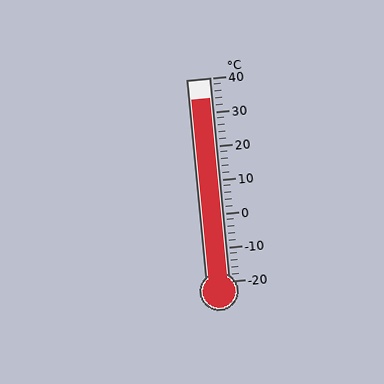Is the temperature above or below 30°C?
The temperature is above 30°C.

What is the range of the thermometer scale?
The thermometer scale ranges from -20°C to 40°C.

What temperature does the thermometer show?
The thermometer shows approximately 34°C.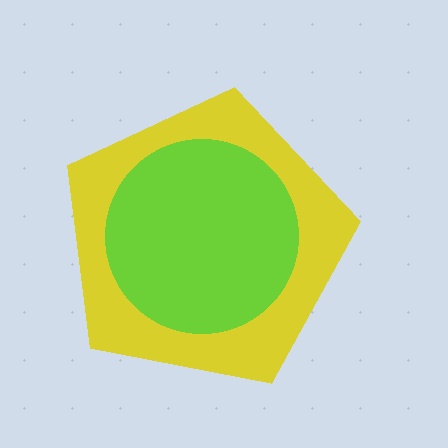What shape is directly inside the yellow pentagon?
The lime circle.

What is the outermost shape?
The yellow pentagon.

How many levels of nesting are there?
2.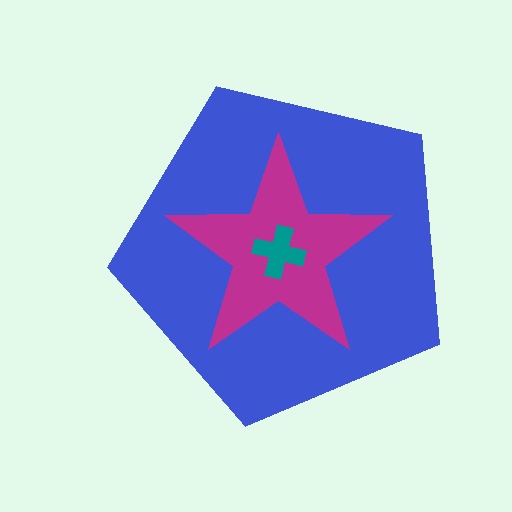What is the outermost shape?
The blue pentagon.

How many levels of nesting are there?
3.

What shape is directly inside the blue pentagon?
The magenta star.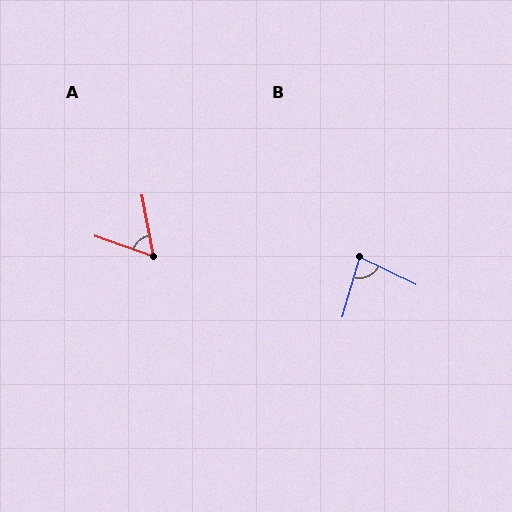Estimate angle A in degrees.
Approximately 60 degrees.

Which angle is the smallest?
A, at approximately 60 degrees.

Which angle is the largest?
B, at approximately 80 degrees.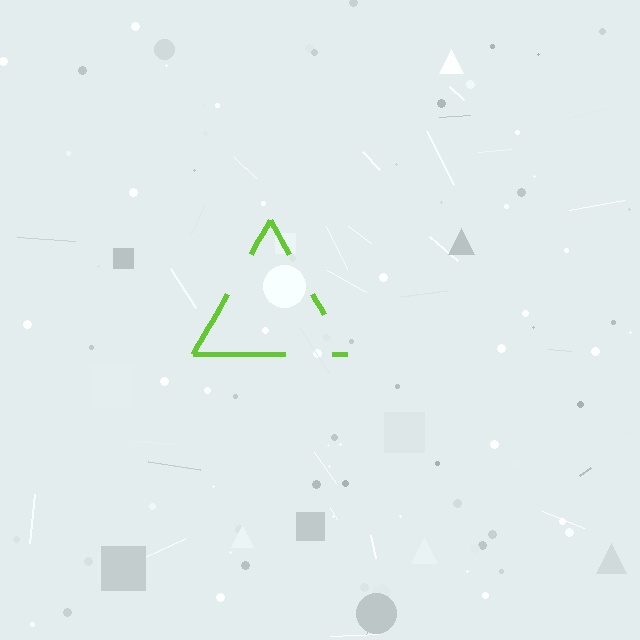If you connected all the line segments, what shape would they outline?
They would outline a triangle.